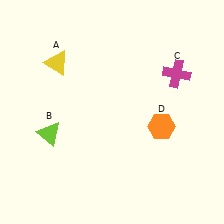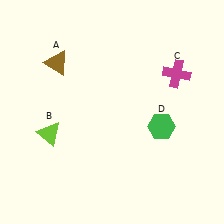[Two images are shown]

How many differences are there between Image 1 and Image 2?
There are 2 differences between the two images.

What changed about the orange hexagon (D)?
In Image 1, D is orange. In Image 2, it changed to green.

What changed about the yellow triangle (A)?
In Image 1, A is yellow. In Image 2, it changed to brown.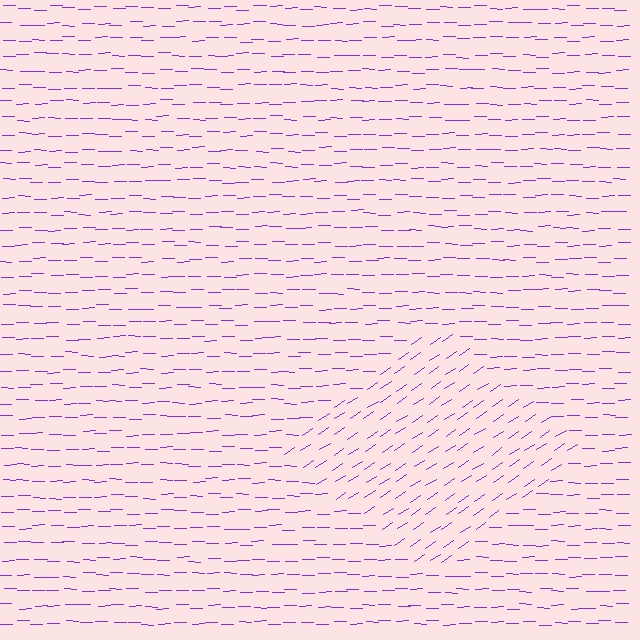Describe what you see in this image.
The image is filled with small purple line segments. A diamond region in the image has lines oriented differently from the surrounding lines, creating a visible texture boundary.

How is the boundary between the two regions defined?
The boundary is defined purely by a change in line orientation (approximately 33 degrees difference). All lines are the same color and thickness.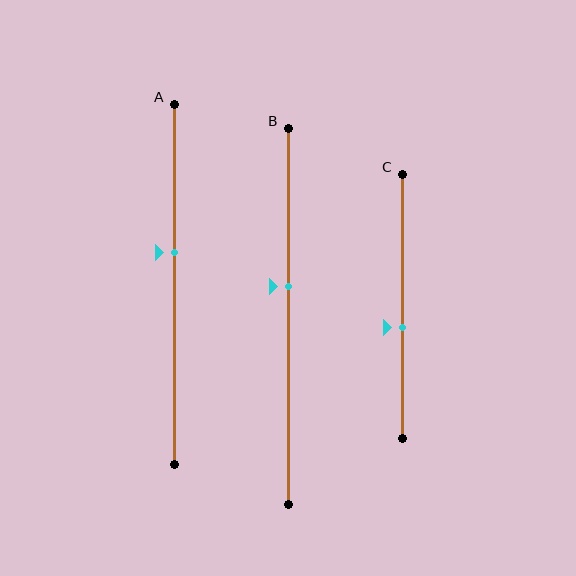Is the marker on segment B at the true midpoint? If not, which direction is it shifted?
No, the marker on segment B is shifted upward by about 8% of the segment length.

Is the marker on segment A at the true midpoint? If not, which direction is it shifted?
No, the marker on segment A is shifted upward by about 9% of the segment length.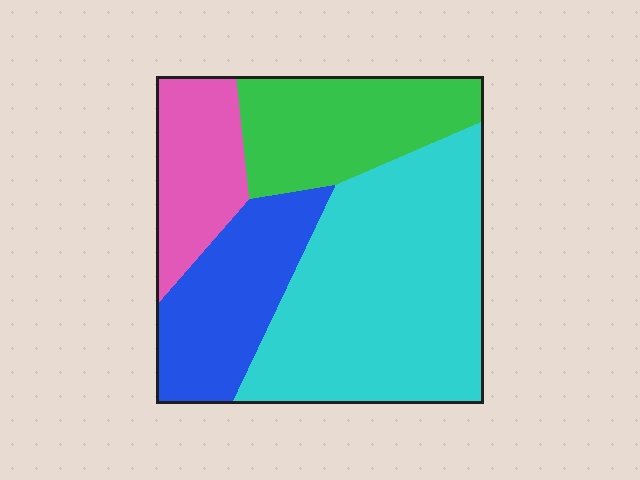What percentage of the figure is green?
Green covers about 20% of the figure.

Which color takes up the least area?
Pink, at roughly 15%.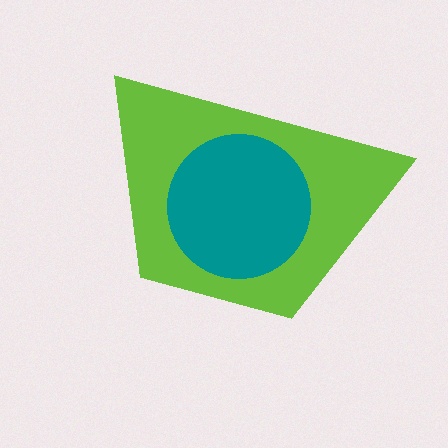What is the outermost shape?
The lime trapezoid.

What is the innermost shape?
The teal circle.